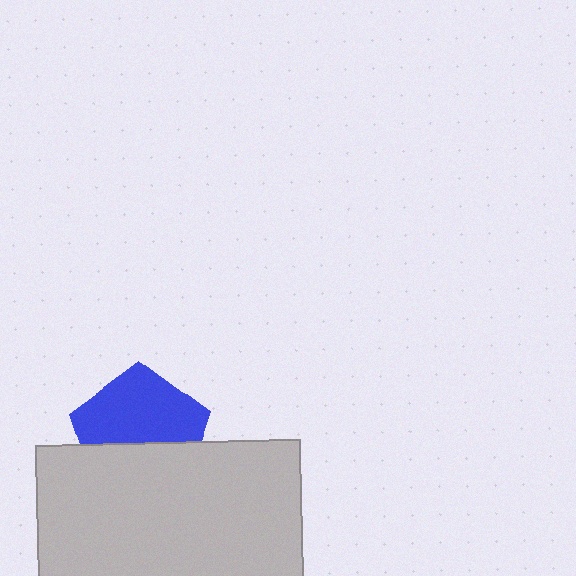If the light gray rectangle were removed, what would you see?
You would see the complete blue pentagon.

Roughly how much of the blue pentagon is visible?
About half of it is visible (roughly 58%).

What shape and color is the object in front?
The object in front is a light gray rectangle.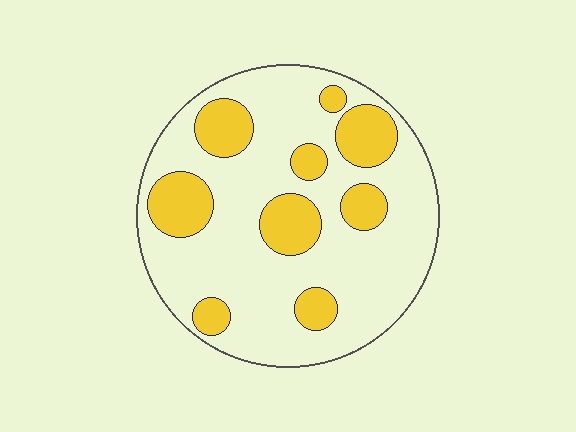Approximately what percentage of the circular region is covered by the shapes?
Approximately 25%.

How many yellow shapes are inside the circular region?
9.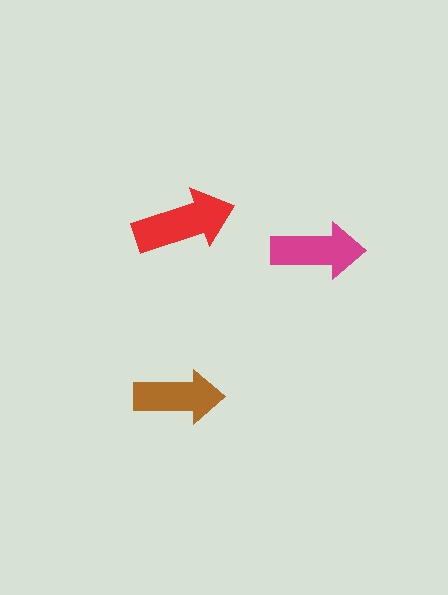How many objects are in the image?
There are 3 objects in the image.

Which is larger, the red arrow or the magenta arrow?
The red one.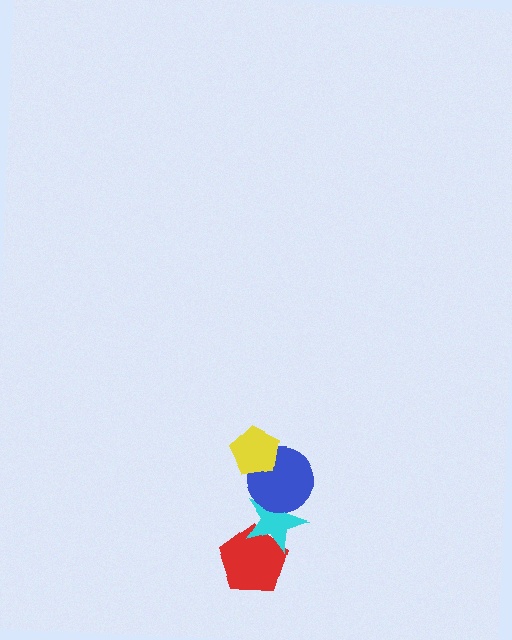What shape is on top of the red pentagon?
The cyan star is on top of the red pentagon.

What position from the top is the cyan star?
The cyan star is 3rd from the top.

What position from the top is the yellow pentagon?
The yellow pentagon is 1st from the top.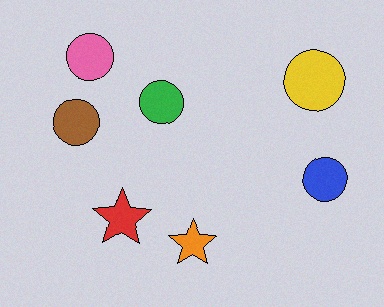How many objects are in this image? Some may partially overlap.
There are 7 objects.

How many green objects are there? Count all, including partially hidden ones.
There is 1 green object.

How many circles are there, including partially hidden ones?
There are 5 circles.